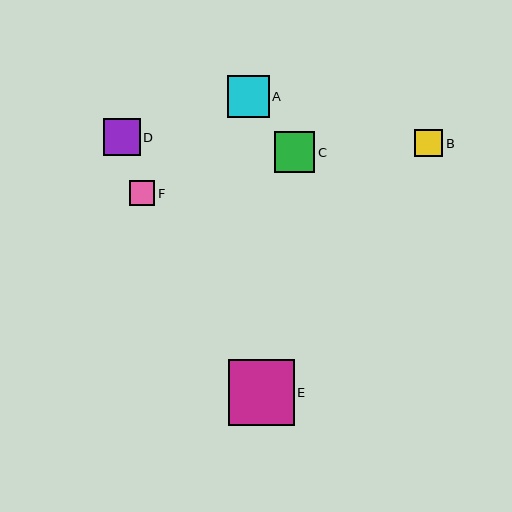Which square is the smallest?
Square F is the smallest with a size of approximately 25 pixels.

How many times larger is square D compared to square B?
Square D is approximately 1.3 times the size of square B.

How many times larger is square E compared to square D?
Square E is approximately 1.8 times the size of square D.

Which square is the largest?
Square E is the largest with a size of approximately 66 pixels.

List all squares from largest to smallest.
From largest to smallest: E, A, C, D, B, F.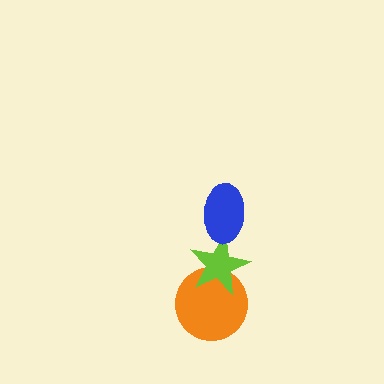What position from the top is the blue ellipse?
The blue ellipse is 1st from the top.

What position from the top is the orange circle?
The orange circle is 3rd from the top.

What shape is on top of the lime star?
The blue ellipse is on top of the lime star.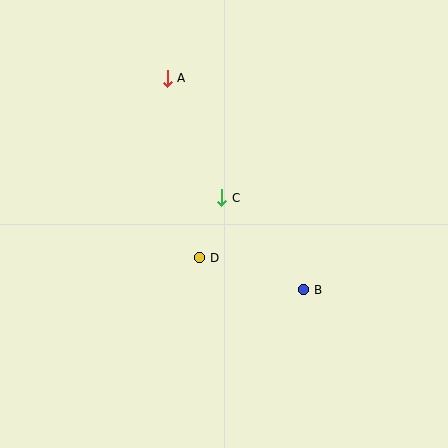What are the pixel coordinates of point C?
Point C is at (222, 198).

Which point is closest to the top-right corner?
Point A is closest to the top-right corner.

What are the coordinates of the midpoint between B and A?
The midpoint between B and A is at (235, 184).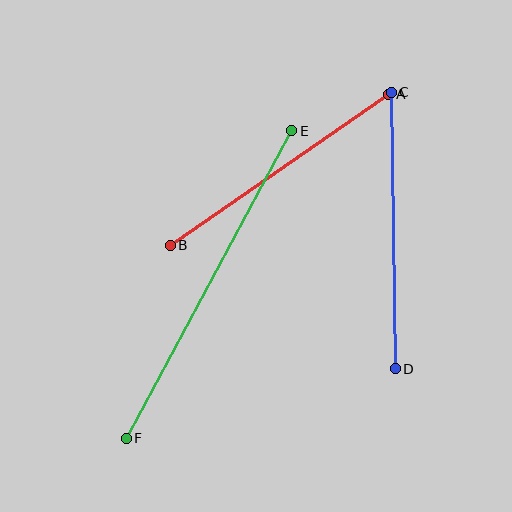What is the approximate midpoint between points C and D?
The midpoint is at approximately (393, 230) pixels.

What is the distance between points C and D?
The distance is approximately 277 pixels.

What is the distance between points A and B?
The distance is approximately 265 pixels.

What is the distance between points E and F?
The distance is approximately 349 pixels.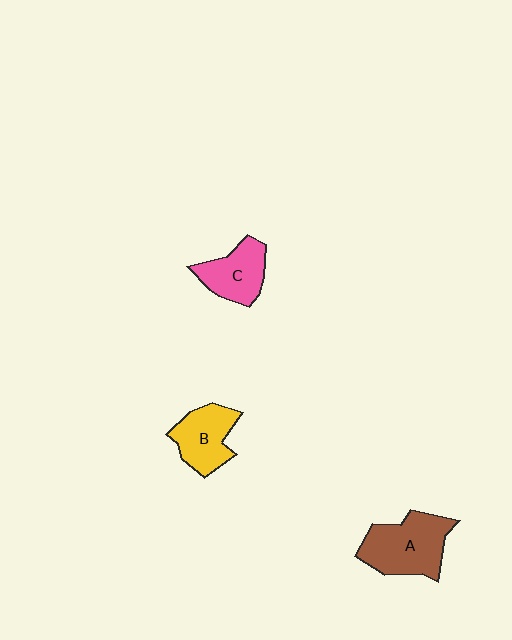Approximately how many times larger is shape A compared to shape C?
Approximately 1.4 times.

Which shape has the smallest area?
Shape C (pink).